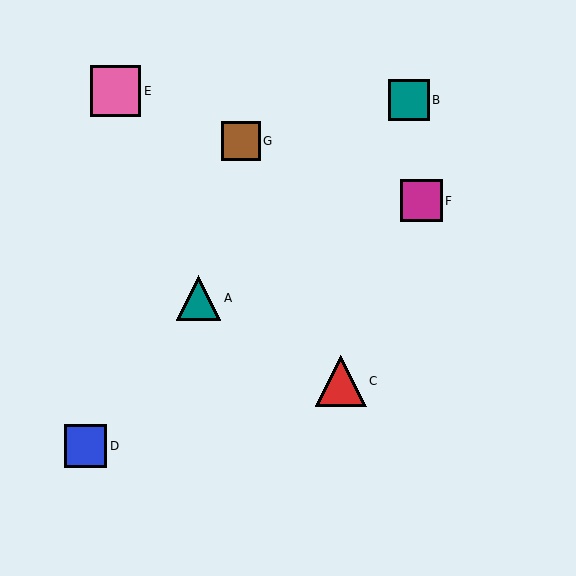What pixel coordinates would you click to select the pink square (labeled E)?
Click at (116, 91) to select the pink square E.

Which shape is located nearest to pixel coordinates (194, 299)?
The teal triangle (labeled A) at (198, 298) is nearest to that location.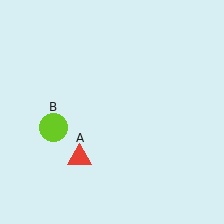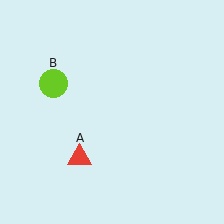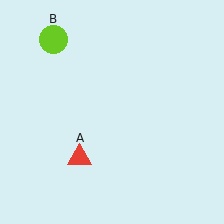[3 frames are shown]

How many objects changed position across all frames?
1 object changed position: lime circle (object B).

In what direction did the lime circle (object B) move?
The lime circle (object B) moved up.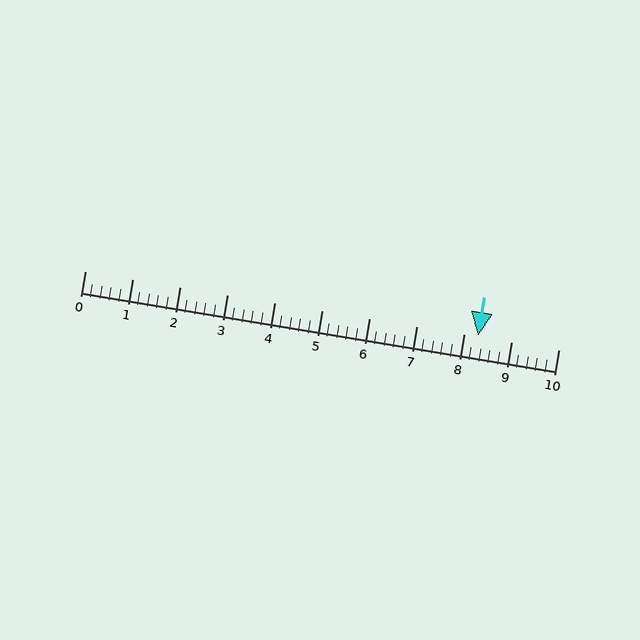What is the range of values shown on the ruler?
The ruler shows values from 0 to 10.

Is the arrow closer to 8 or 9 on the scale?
The arrow is closer to 8.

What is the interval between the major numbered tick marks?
The major tick marks are spaced 1 units apart.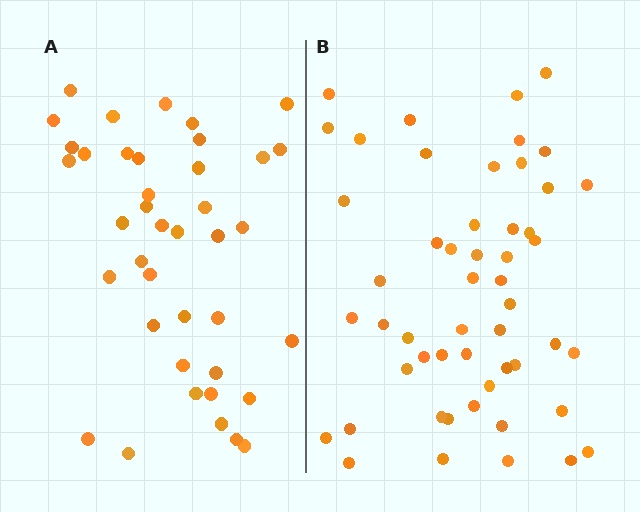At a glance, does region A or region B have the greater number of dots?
Region B (the right region) has more dots.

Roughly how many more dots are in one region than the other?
Region B has roughly 12 or so more dots than region A.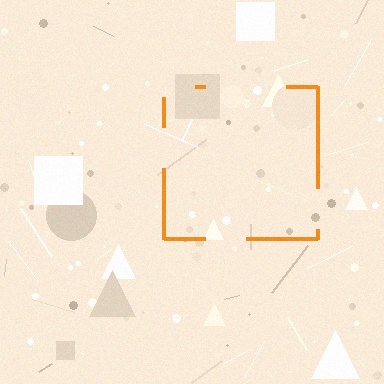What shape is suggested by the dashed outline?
The dashed outline suggests a square.